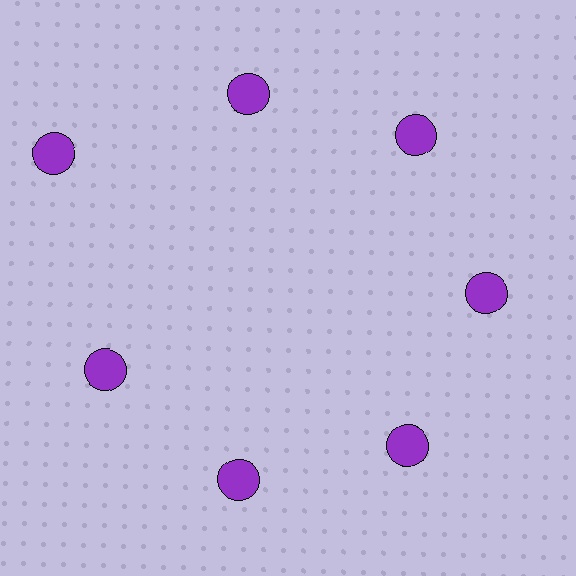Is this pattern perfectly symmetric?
No. The 7 purple circles are arranged in a ring, but one element near the 10 o'clock position is pushed outward from the center, breaking the 7-fold rotational symmetry.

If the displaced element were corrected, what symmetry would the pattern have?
It would have 7-fold rotational symmetry — the pattern would map onto itself every 51 degrees.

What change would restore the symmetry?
The symmetry would be restored by moving it inward, back onto the ring so that all 7 circles sit at equal angles and equal distance from the center.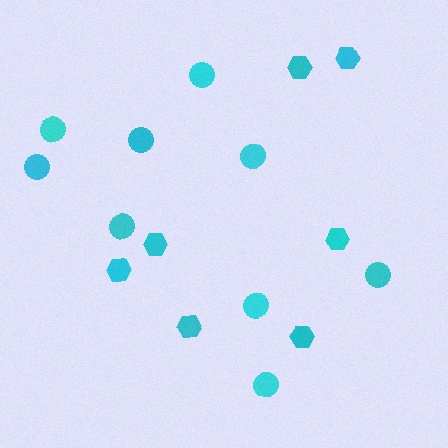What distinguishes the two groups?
There are 2 groups: one group of circles (9) and one group of hexagons (7).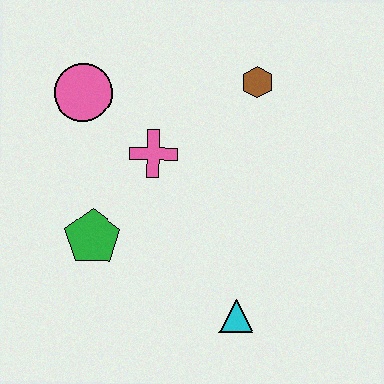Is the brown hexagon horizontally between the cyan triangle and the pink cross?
No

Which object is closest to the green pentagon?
The pink cross is closest to the green pentagon.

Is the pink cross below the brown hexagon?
Yes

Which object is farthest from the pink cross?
The cyan triangle is farthest from the pink cross.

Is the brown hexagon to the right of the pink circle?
Yes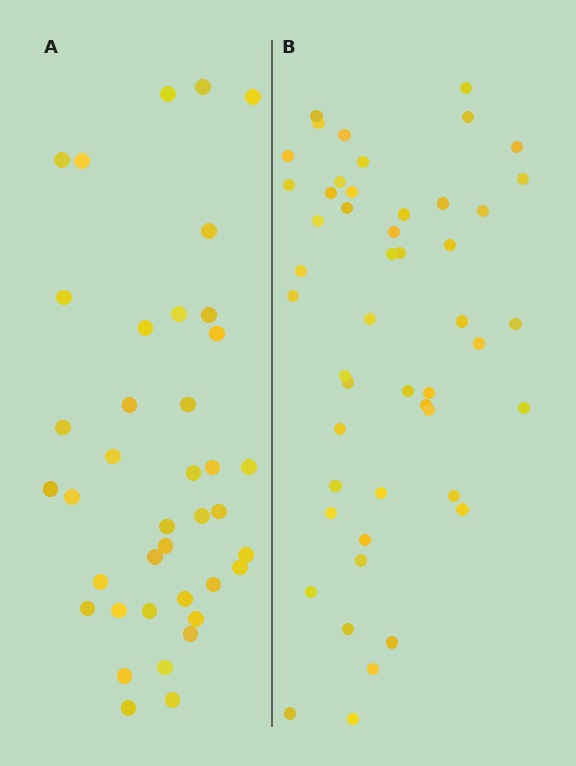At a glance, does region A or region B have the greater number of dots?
Region B (the right region) has more dots.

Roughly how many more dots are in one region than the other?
Region B has roughly 10 or so more dots than region A.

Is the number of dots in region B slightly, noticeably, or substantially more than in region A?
Region B has noticeably more, but not dramatically so. The ratio is roughly 1.3 to 1.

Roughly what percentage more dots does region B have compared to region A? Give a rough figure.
About 25% more.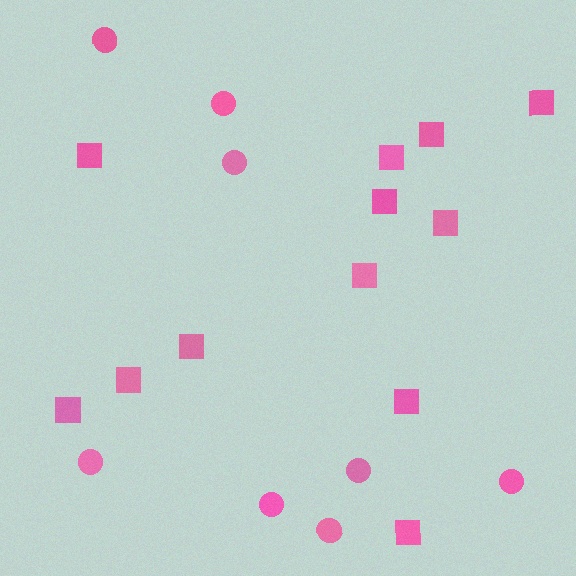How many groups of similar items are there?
There are 2 groups: one group of squares (12) and one group of circles (8).